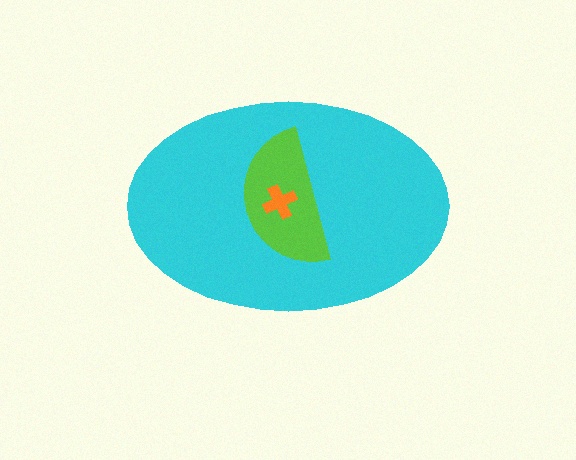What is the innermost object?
The orange cross.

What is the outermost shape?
The cyan ellipse.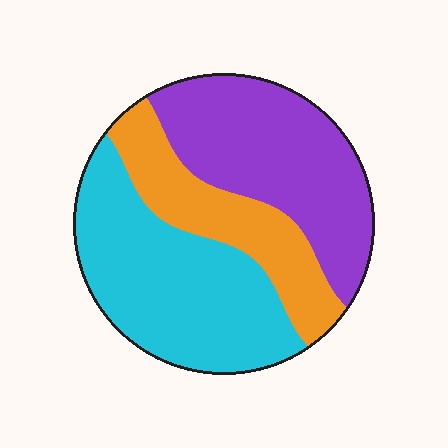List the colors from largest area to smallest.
From largest to smallest: cyan, purple, orange.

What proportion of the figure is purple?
Purple covers 37% of the figure.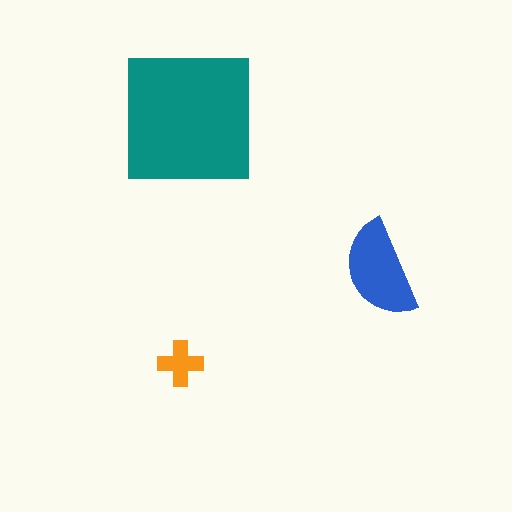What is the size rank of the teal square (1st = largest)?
1st.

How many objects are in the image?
There are 3 objects in the image.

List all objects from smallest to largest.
The orange cross, the blue semicircle, the teal square.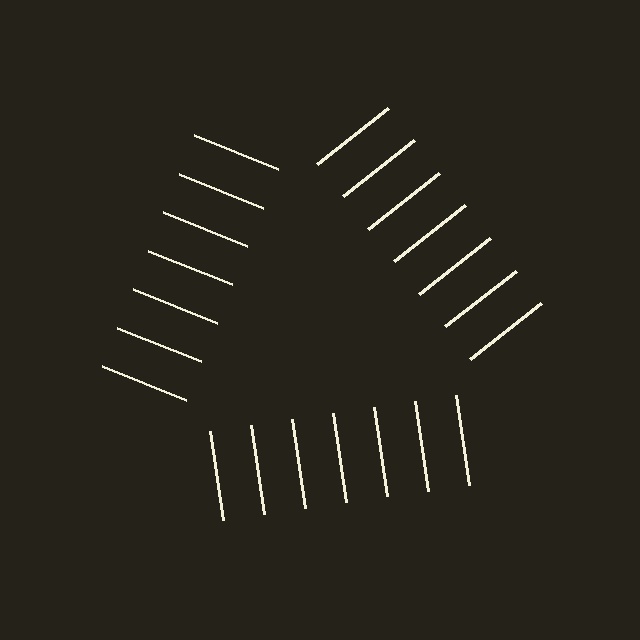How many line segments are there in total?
21 — 7 along each of the 3 edges.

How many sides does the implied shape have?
3 sides — the line-ends trace a triangle.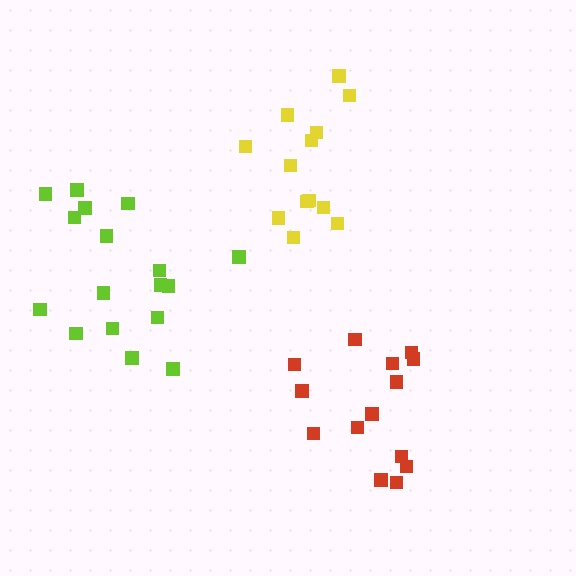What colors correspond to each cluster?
The clusters are colored: lime, yellow, red.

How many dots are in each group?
Group 1: 17 dots, Group 2: 13 dots, Group 3: 14 dots (44 total).